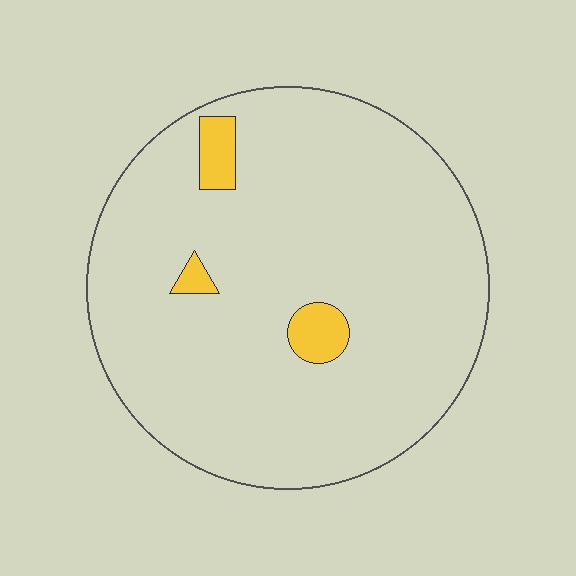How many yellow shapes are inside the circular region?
3.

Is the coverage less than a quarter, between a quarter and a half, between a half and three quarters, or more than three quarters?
Less than a quarter.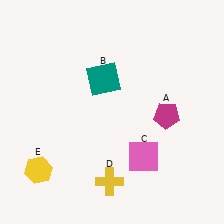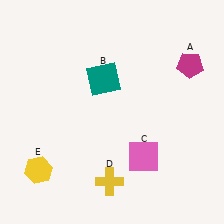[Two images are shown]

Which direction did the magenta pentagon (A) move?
The magenta pentagon (A) moved up.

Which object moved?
The magenta pentagon (A) moved up.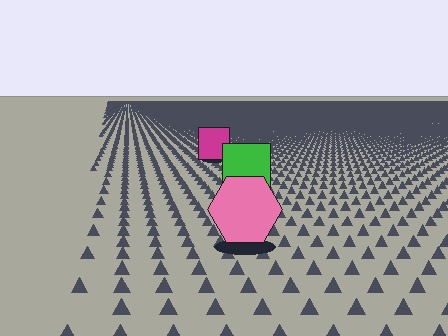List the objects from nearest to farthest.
From nearest to farthest: the pink hexagon, the green square, the magenta square.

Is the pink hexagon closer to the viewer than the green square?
Yes. The pink hexagon is closer — you can tell from the texture gradient: the ground texture is coarser near it.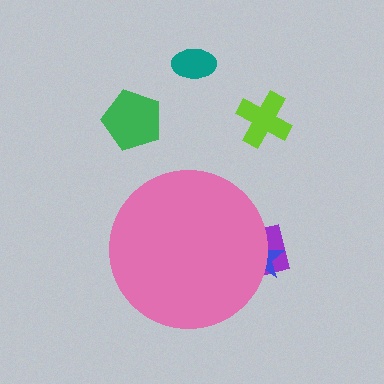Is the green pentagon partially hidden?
No, the green pentagon is fully visible.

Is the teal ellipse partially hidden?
No, the teal ellipse is fully visible.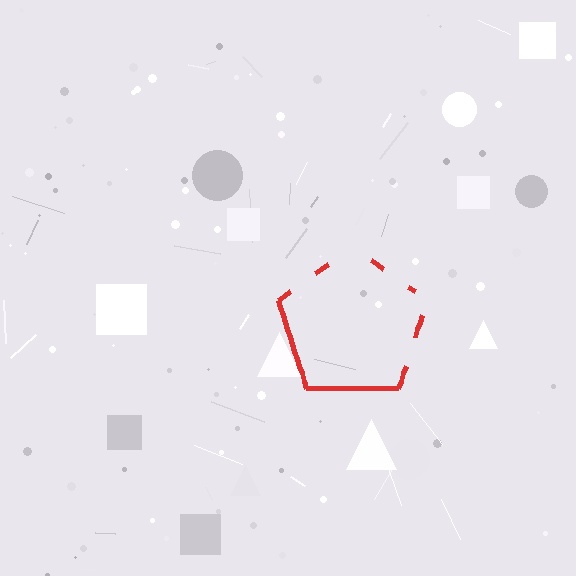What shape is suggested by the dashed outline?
The dashed outline suggests a pentagon.